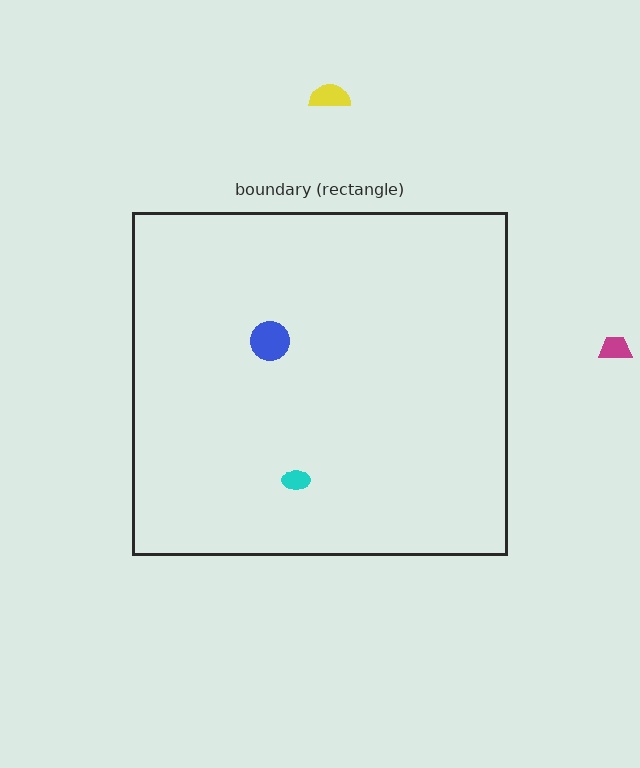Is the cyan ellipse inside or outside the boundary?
Inside.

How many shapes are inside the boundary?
2 inside, 2 outside.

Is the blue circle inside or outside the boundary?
Inside.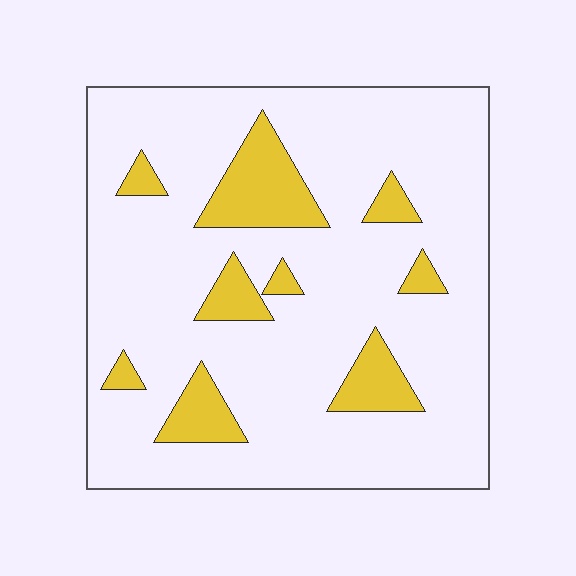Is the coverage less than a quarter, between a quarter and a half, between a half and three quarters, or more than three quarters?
Less than a quarter.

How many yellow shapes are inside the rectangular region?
9.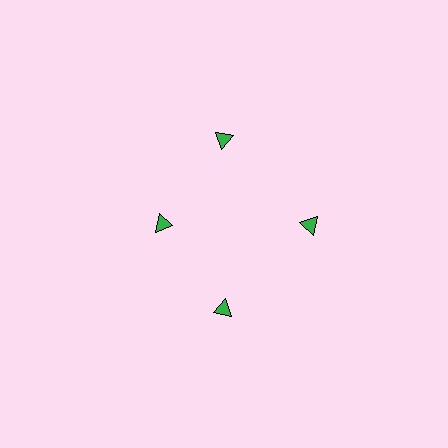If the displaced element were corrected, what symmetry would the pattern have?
It would have 4-fold rotational symmetry — the pattern would map onto itself every 90 degrees.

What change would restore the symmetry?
The symmetry would be restored by moving it outward, back onto the ring so that all 4 triangles sit at equal angles and equal distance from the center.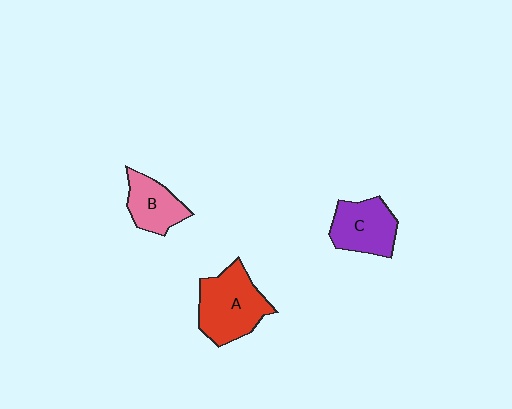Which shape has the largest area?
Shape A (red).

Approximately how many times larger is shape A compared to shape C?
Approximately 1.3 times.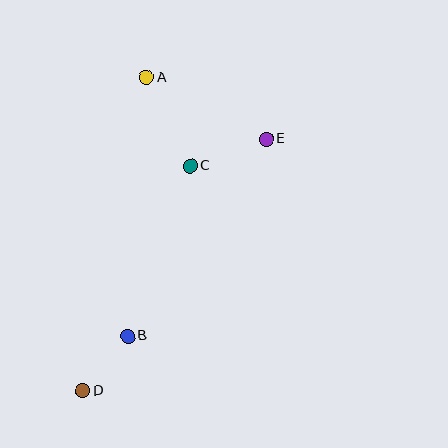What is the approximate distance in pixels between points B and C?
The distance between B and C is approximately 181 pixels.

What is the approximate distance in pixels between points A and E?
The distance between A and E is approximately 134 pixels.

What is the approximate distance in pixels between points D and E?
The distance between D and E is approximately 311 pixels.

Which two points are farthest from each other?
Points A and D are farthest from each other.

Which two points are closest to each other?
Points B and D are closest to each other.